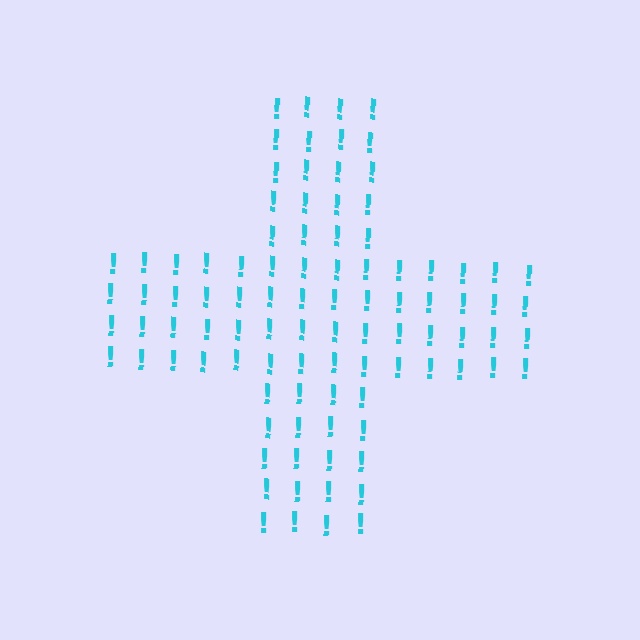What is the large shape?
The large shape is a cross.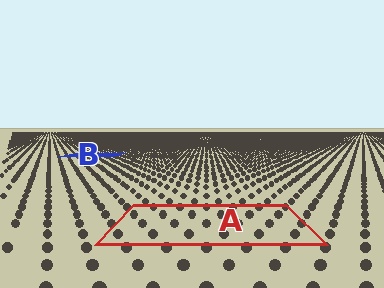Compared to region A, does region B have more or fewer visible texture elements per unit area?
Region B has more texture elements per unit area — they are packed more densely because it is farther away.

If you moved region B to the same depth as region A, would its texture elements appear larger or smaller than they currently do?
They would appear larger. At a closer depth, the same texture elements are projected at a bigger on-screen size.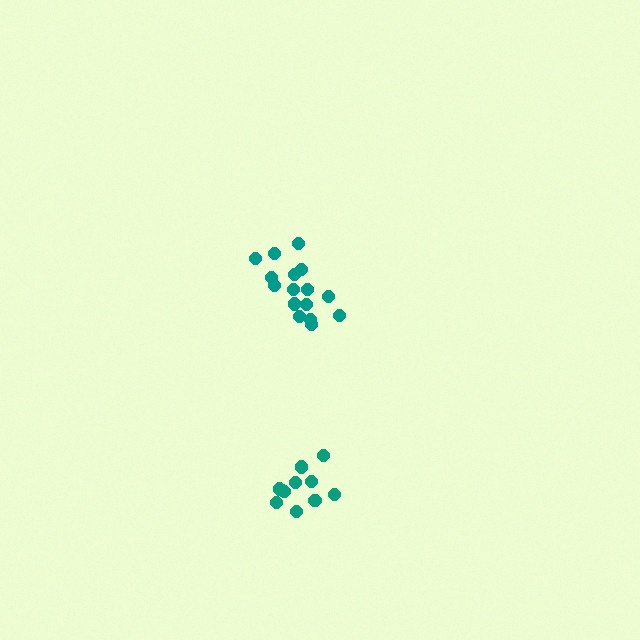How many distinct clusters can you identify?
There are 2 distinct clusters.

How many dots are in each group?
Group 1: 16 dots, Group 2: 11 dots (27 total).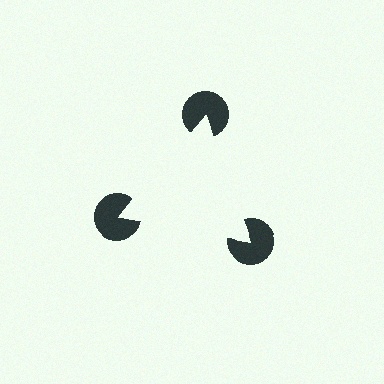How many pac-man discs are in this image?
There are 3 — one at each vertex of the illusory triangle.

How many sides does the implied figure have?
3 sides.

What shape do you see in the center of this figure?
An illusory triangle — its edges are inferred from the aligned wedge cuts in the pac-man discs, not physically drawn.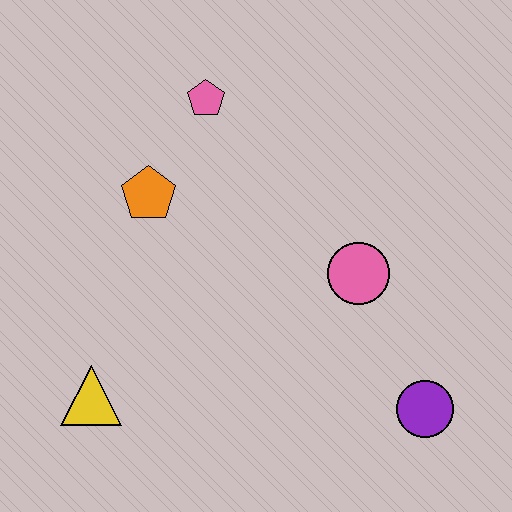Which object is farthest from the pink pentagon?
The purple circle is farthest from the pink pentagon.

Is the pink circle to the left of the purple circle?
Yes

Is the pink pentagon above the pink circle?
Yes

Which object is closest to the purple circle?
The pink circle is closest to the purple circle.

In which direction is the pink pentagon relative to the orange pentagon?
The pink pentagon is above the orange pentagon.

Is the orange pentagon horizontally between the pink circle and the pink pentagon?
No